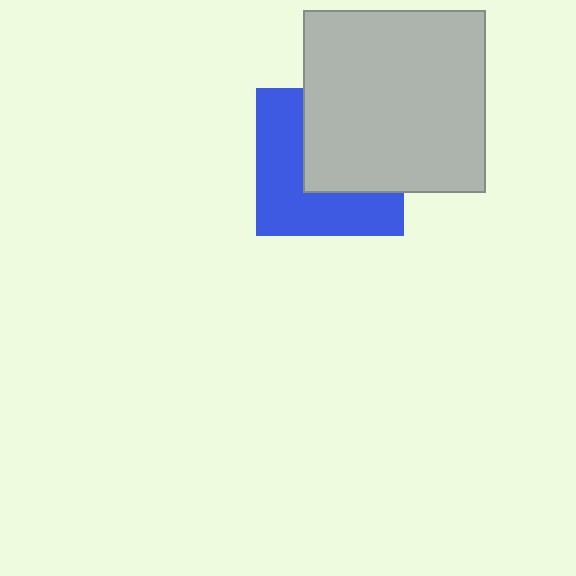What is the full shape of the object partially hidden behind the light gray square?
The partially hidden object is a blue square.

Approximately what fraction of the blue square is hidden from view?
Roughly 48% of the blue square is hidden behind the light gray square.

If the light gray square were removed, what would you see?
You would see the complete blue square.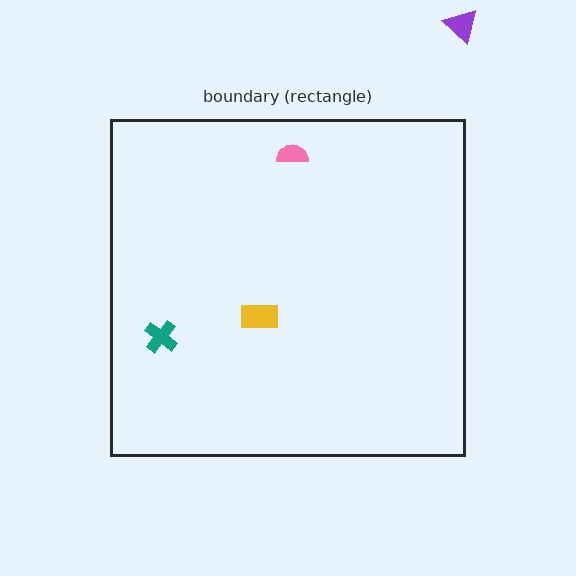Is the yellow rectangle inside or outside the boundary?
Inside.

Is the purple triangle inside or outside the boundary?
Outside.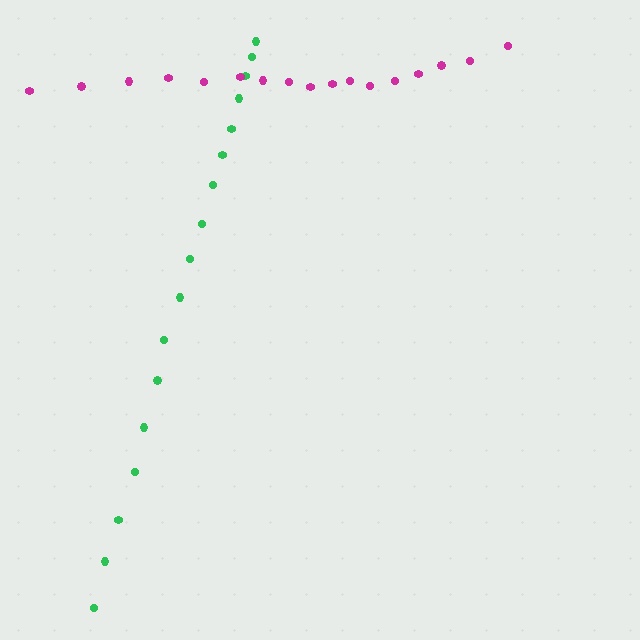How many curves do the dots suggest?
There are 2 distinct paths.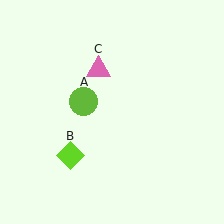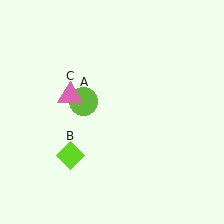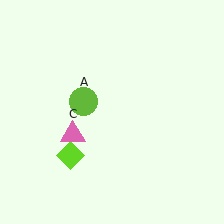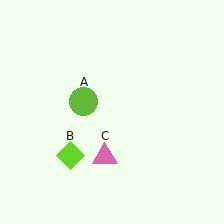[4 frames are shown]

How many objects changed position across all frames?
1 object changed position: pink triangle (object C).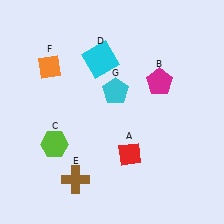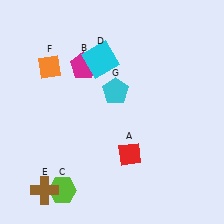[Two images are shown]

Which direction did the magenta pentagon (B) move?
The magenta pentagon (B) moved left.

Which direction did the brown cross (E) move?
The brown cross (E) moved left.